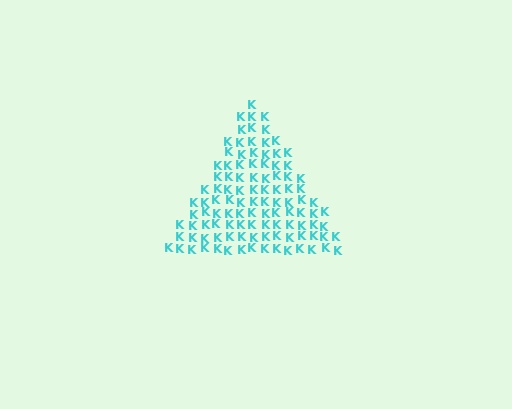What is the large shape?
The large shape is a triangle.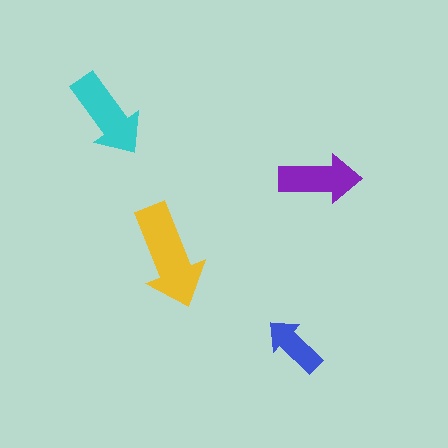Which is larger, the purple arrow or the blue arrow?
The purple one.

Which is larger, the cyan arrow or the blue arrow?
The cyan one.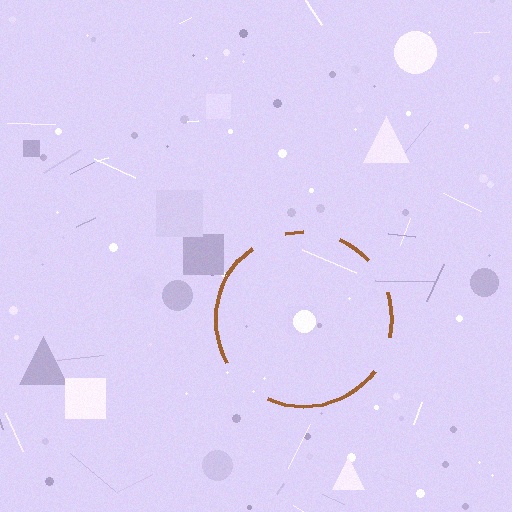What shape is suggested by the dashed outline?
The dashed outline suggests a circle.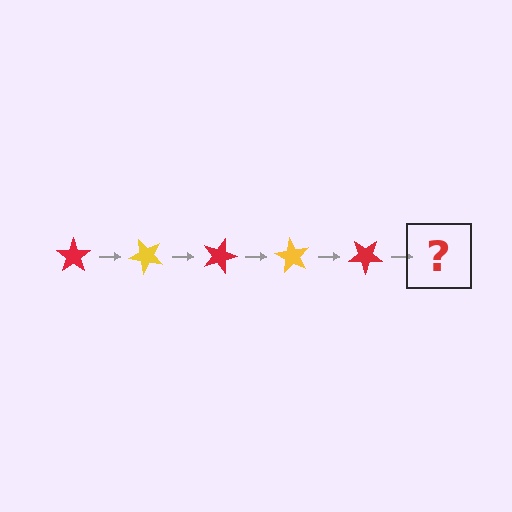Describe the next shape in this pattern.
It should be a yellow star, rotated 225 degrees from the start.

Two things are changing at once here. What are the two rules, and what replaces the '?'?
The two rules are that it rotates 45 degrees each step and the color cycles through red and yellow. The '?' should be a yellow star, rotated 225 degrees from the start.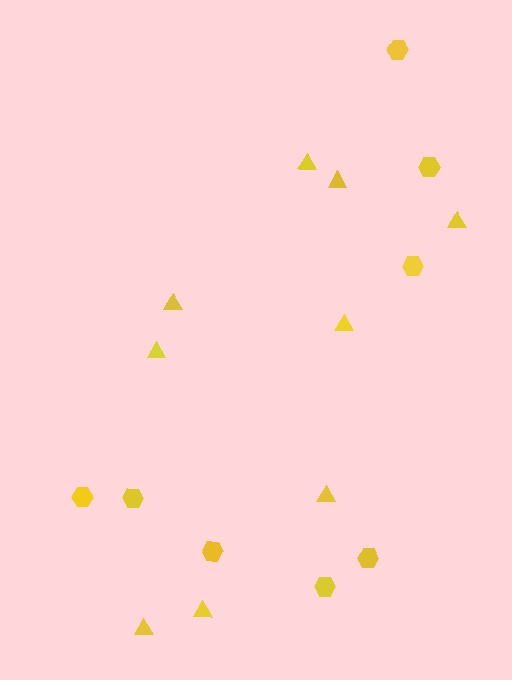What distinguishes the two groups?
There are 2 groups: one group of hexagons (8) and one group of triangles (9).